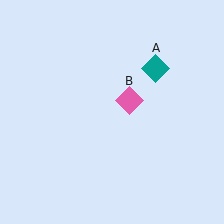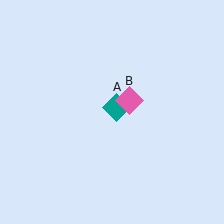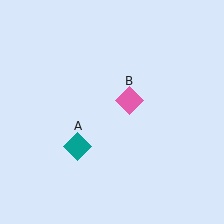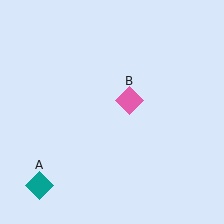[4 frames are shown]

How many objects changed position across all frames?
1 object changed position: teal diamond (object A).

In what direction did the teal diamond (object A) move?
The teal diamond (object A) moved down and to the left.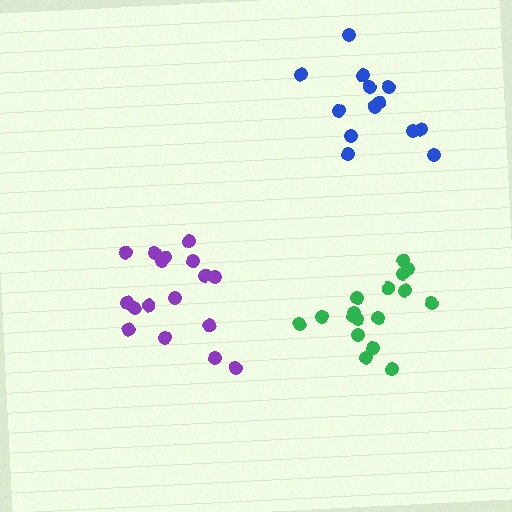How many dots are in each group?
Group 1: 13 dots, Group 2: 17 dots, Group 3: 17 dots (47 total).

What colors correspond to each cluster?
The clusters are colored: blue, purple, green.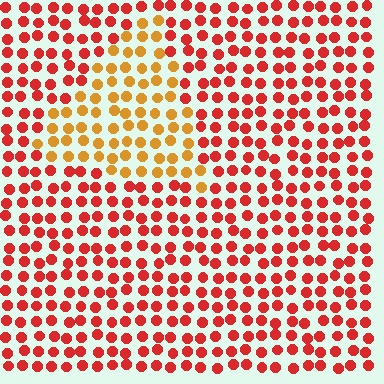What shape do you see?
I see a triangle.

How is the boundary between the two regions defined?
The boundary is defined purely by a slight shift in hue (about 38 degrees). Spacing, size, and orientation are identical on both sides.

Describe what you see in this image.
The image is filled with small red elements in a uniform arrangement. A triangle-shaped region is visible where the elements are tinted to a slightly different hue, forming a subtle color boundary.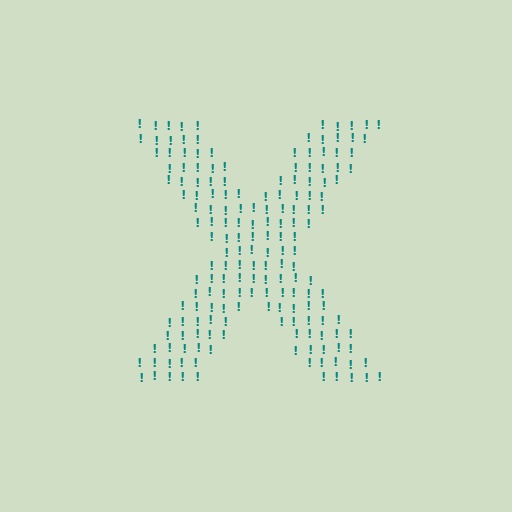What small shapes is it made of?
It is made of small exclamation marks.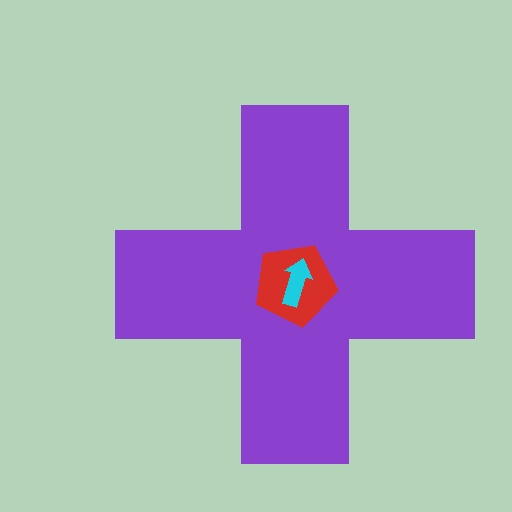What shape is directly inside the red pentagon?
The cyan arrow.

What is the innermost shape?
The cyan arrow.